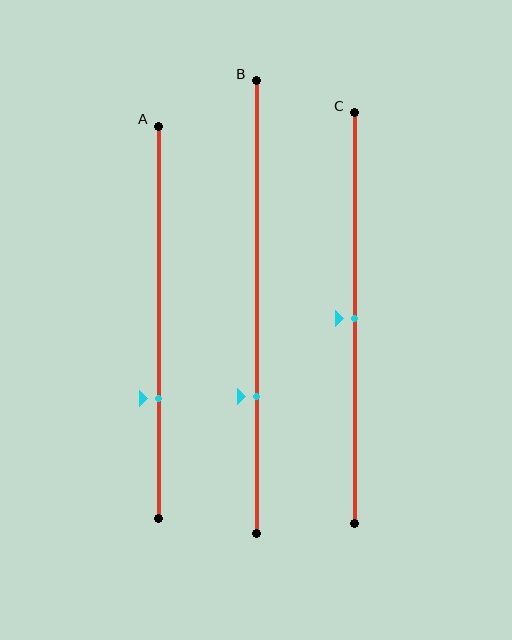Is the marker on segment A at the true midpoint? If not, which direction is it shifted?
No, the marker on segment A is shifted downward by about 19% of the segment length.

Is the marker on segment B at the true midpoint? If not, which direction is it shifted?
No, the marker on segment B is shifted downward by about 20% of the segment length.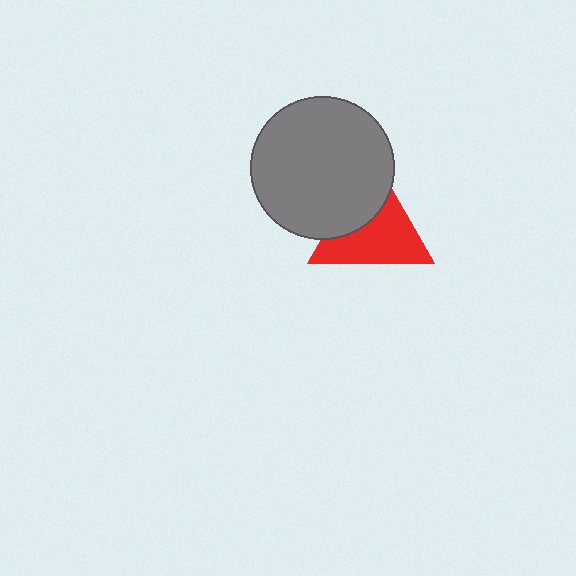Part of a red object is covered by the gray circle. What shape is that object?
It is a triangle.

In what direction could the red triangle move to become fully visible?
The red triangle could move toward the lower-right. That would shift it out from behind the gray circle entirely.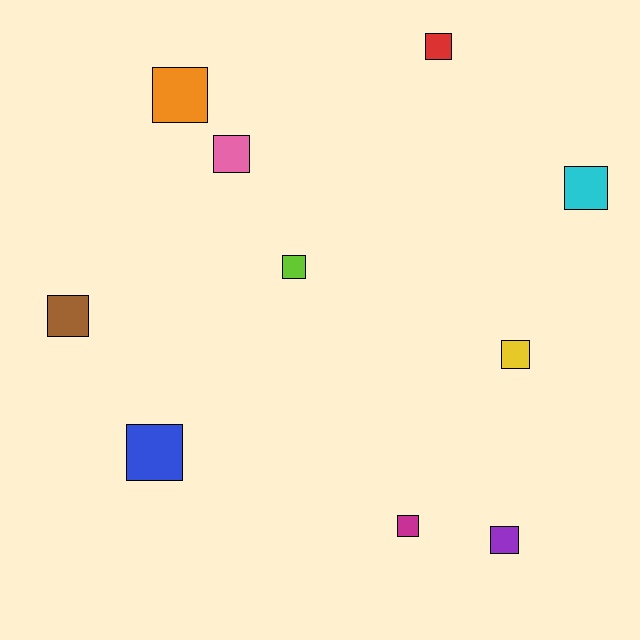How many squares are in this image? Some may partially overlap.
There are 10 squares.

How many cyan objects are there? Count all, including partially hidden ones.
There is 1 cyan object.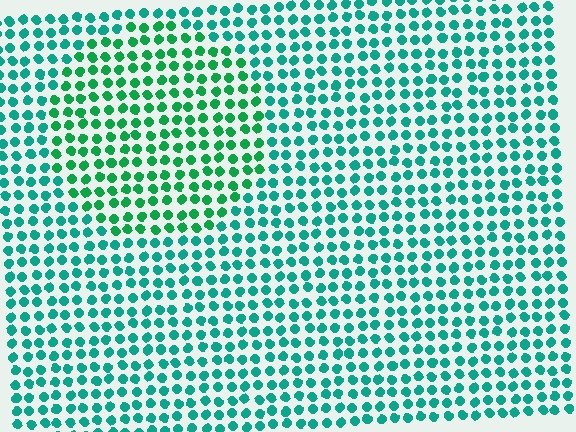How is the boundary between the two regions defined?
The boundary is defined purely by a slight shift in hue (about 28 degrees). Spacing, size, and orientation are identical on both sides.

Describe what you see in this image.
The image is filled with small teal elements in a uniform arrangement. A circle-shaped region is visible where the elements are tinted to a slightly different hue, forming a subtle color boundary.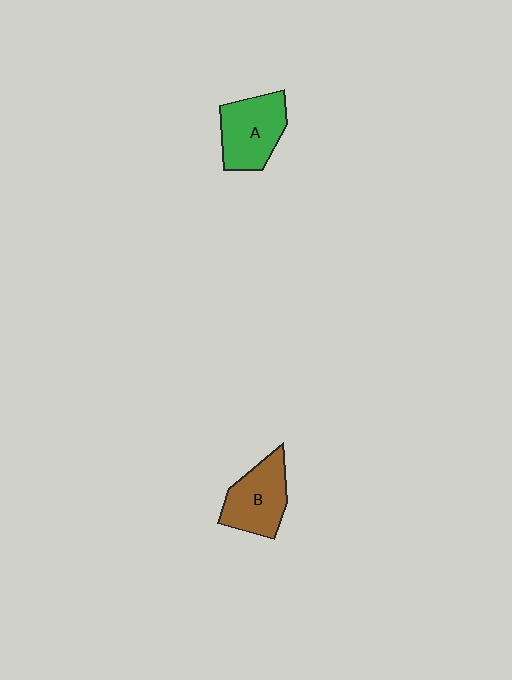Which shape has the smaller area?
Shape B (brown).